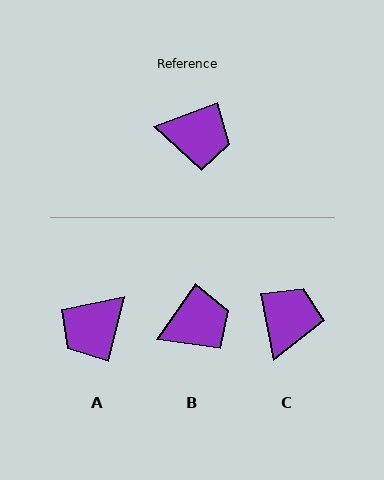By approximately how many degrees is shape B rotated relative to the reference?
Approximately 35 degrees counter-clockwise.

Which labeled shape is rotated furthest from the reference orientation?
A, about 125 degrees away.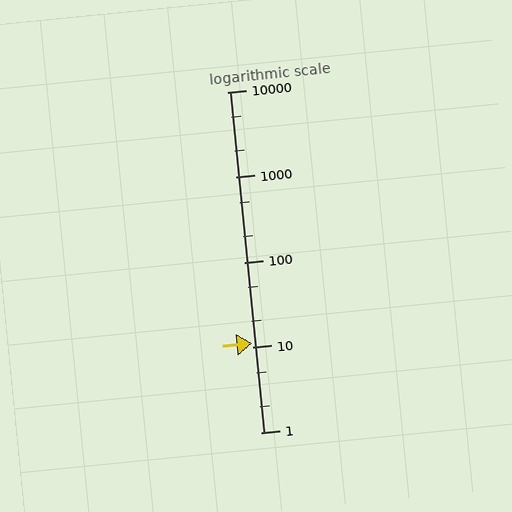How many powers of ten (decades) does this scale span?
The scale spans 4 decades, from 1 to 10000.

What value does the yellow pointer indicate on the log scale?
The pointer indicates approximately 11.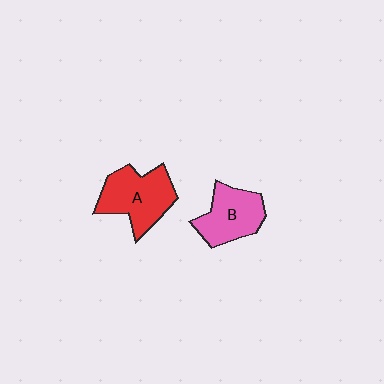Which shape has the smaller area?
Shape B (pink).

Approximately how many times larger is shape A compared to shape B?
Approximately 1.2 times.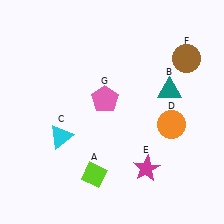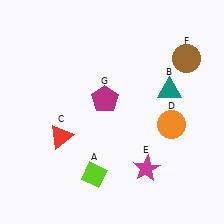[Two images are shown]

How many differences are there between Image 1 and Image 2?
There are 2 differences between the two images.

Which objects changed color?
C changed from cyan to red. G changed from pink to magenta.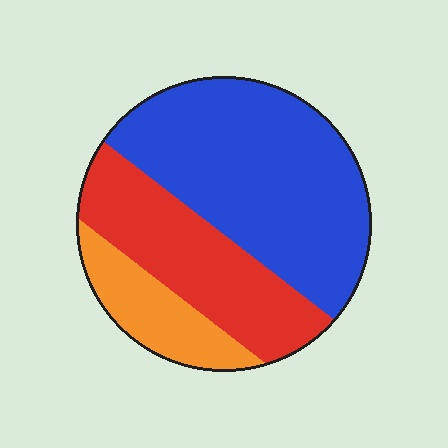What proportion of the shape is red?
Red takes up about one third (1/3) of the shape.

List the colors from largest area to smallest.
From largest to smallest: blue, red, orange.